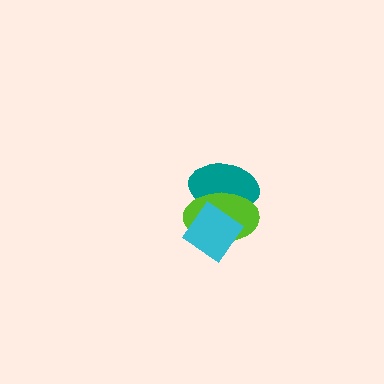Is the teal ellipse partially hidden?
Yes, it is partially covered by another shape.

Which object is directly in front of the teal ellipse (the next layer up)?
The lime ellipse is directly in front of the teal ellipse.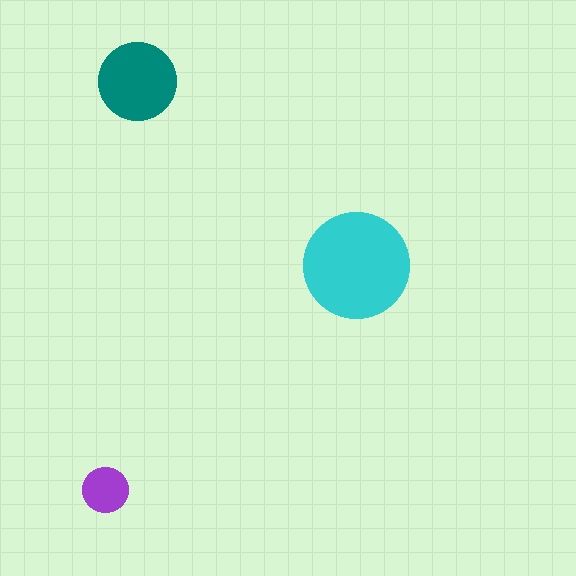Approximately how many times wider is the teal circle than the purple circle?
About 1.5 times wider.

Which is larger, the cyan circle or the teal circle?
The cyan one.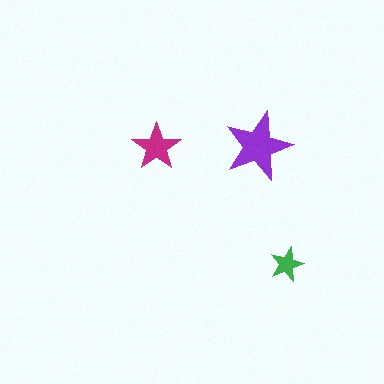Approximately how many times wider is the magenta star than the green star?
About 1.5 times wider.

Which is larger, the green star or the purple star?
The purple one.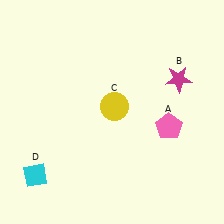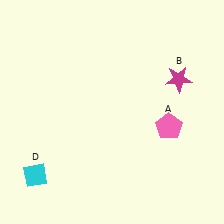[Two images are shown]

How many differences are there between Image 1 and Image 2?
There is 1 difference between the two images.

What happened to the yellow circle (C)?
The yellow circle (C) was removed in Image 2. It was in the top-right area of Image 1.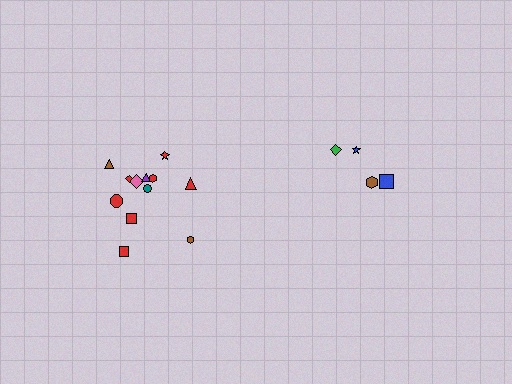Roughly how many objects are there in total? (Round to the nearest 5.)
Roughly 15 objects in total.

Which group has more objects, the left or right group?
The left group.